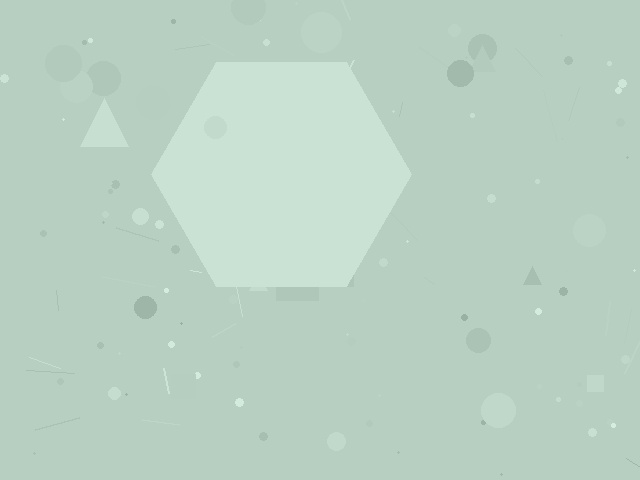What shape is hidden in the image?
A hexagon is hidden in the image.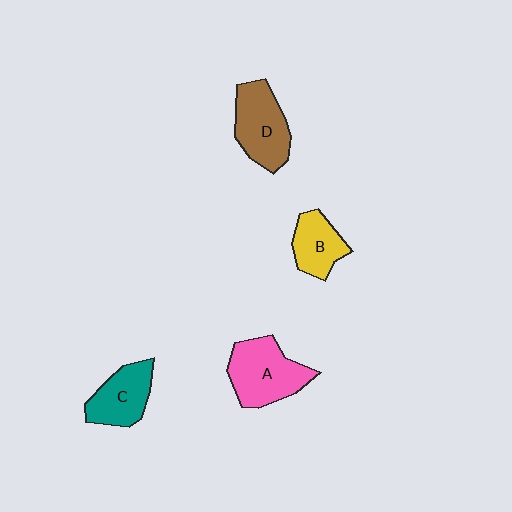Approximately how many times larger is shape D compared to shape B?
Approximately 1.4 times.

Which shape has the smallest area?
Shape B (yellow).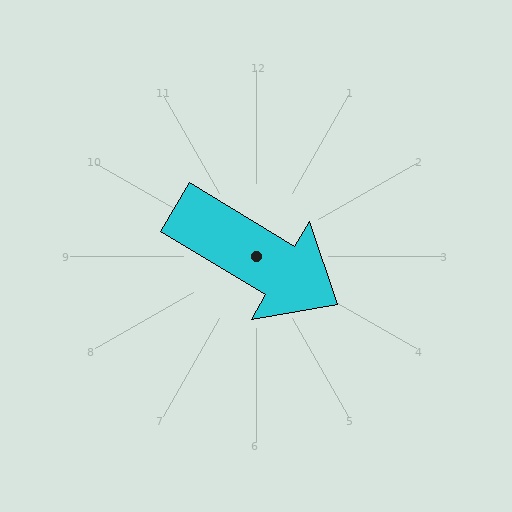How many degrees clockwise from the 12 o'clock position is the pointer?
Approximately 121 degrees.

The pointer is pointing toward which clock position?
Roughly 4 o'clock.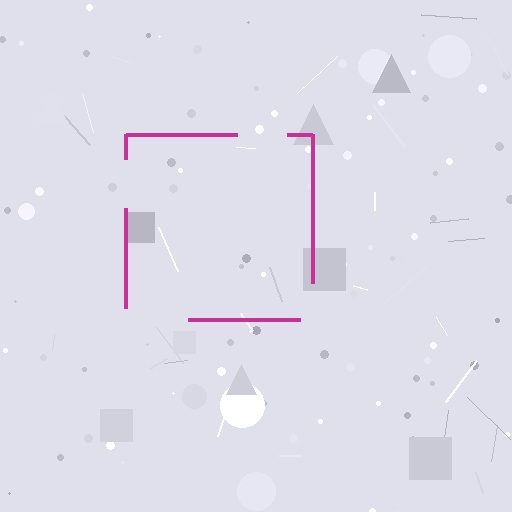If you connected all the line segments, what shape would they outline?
They would outline a square.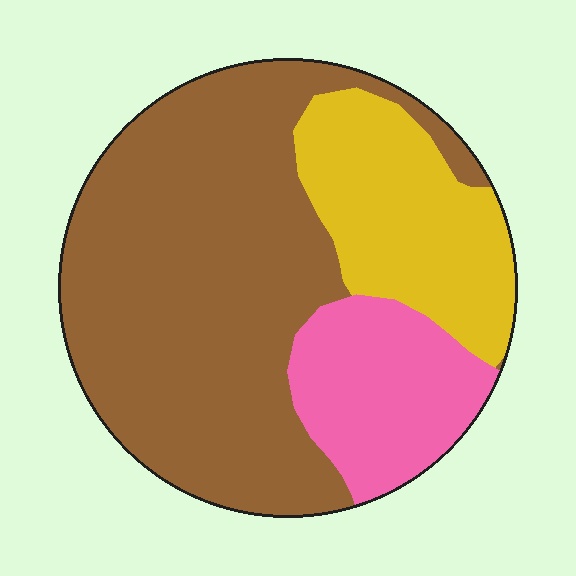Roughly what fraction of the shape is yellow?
Yellow covers about 20% of the shape.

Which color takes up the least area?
Pink, at roughly 20%.